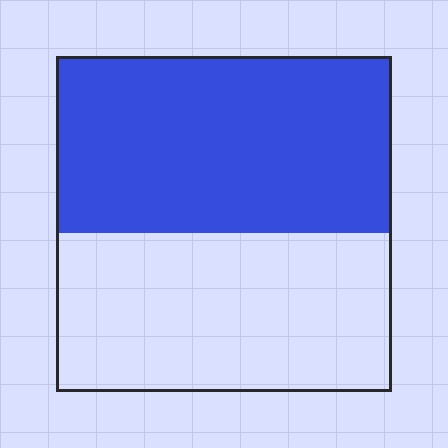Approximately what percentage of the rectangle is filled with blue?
Approximately 55%.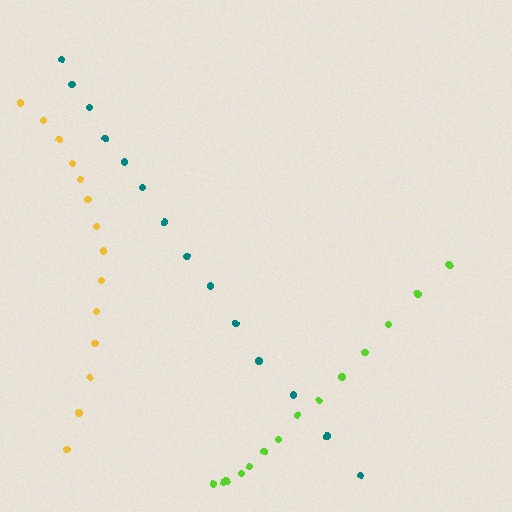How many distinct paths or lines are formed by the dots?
There are 3 distinct paths.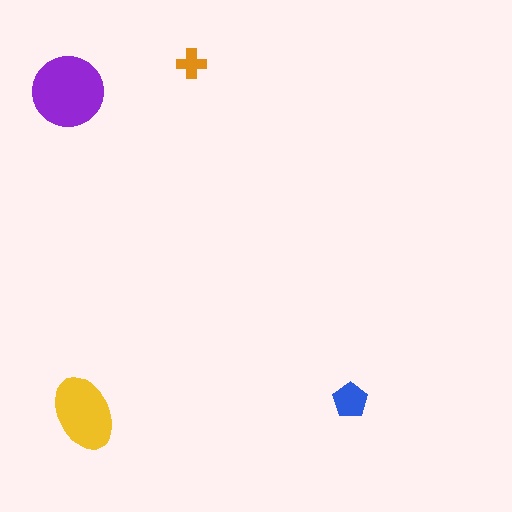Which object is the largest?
The purple circle.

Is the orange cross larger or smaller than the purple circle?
Smaller.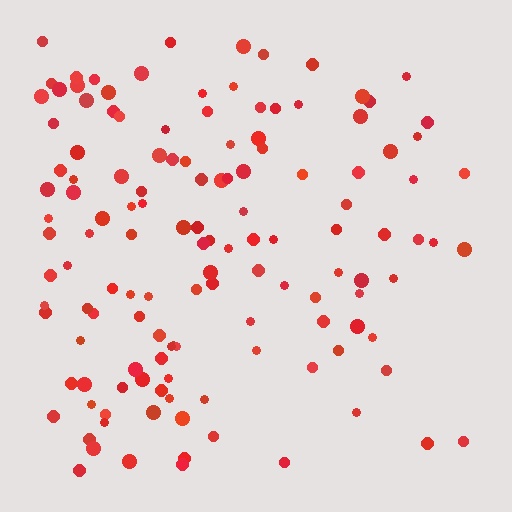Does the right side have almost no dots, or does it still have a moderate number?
Still a moderate number, just noticeably fewer than the left.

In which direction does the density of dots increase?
From right to left, with the left side densest.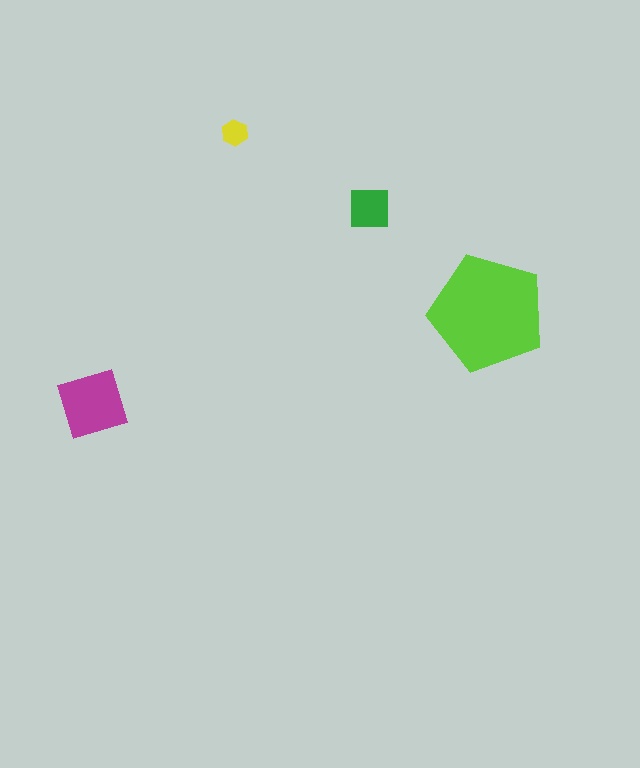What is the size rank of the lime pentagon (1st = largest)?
1st.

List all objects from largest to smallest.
The lime pentagon, the magenta diamond, the green square, the yellow hexagon.